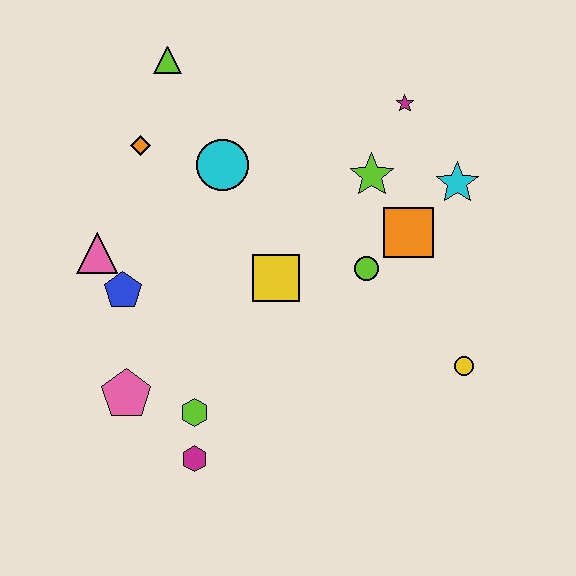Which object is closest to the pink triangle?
The blue pentagon is closest to the pink triangle.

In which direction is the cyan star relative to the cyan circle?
The cyan star is to the right of the cyan circle.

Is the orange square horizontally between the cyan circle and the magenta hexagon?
No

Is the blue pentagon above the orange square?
No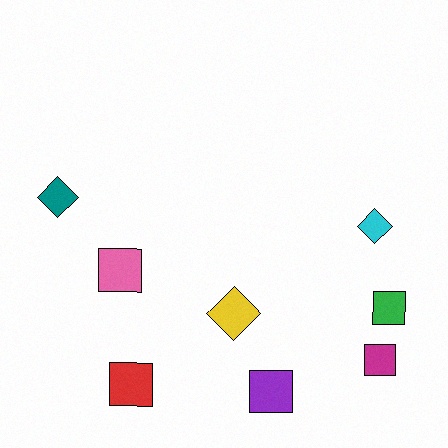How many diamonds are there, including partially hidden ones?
There are 3 diamonds.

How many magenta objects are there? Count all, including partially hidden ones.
There is 1 magenta object.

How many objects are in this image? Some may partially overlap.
There are 8 objects.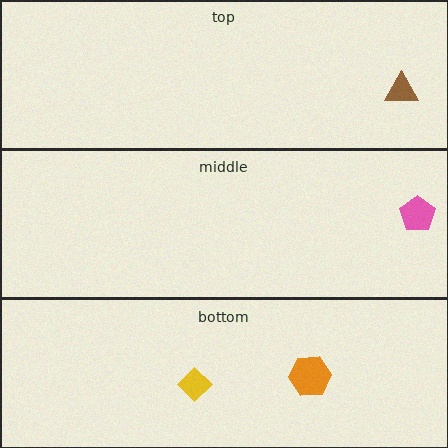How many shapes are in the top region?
1.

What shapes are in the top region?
The brown triangle.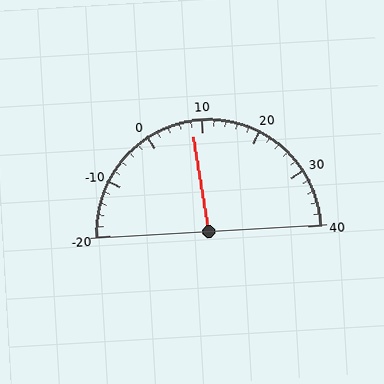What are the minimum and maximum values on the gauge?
The gauge ranges from -20 to 40.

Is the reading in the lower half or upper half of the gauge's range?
The reading is in the lower half of the range (-20 to 40).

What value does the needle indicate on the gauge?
The needle indicates approximately 8.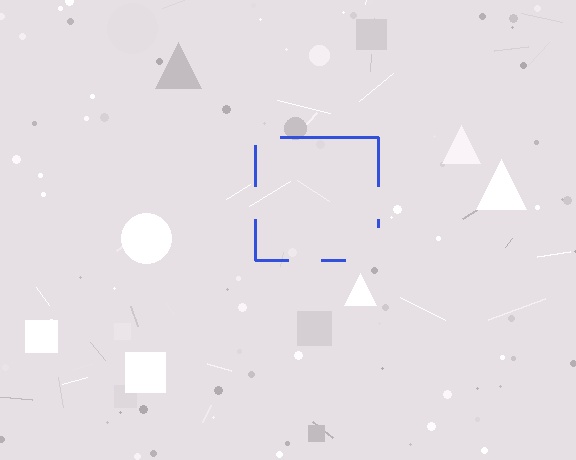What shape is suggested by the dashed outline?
The dashed outline suggests a square.